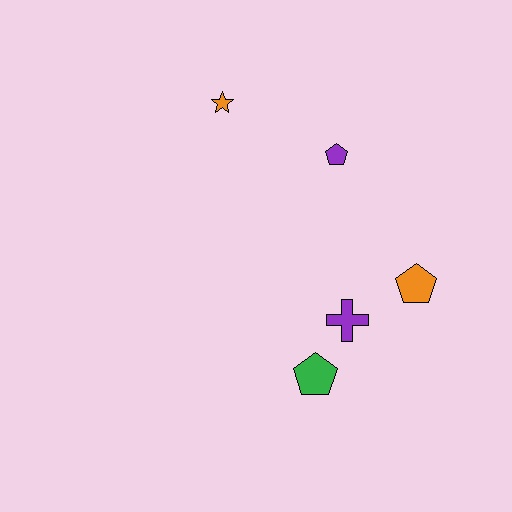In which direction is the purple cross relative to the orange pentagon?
The purple cross is to the left of the orange pentagon.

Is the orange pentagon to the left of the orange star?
No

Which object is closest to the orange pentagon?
The purple cross is closest to the orange pentagon.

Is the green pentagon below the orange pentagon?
Yes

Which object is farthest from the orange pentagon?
The orange star is farthest from the orange pentagon.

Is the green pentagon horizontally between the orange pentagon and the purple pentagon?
No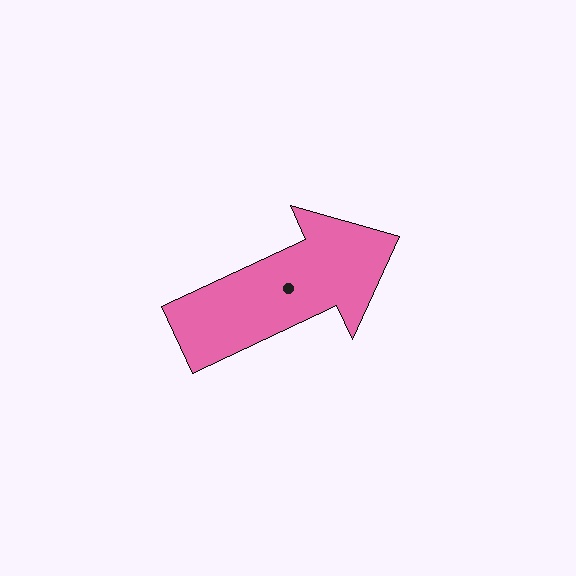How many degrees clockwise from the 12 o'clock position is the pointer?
Approximately 65 degrees.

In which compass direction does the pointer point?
Northeast.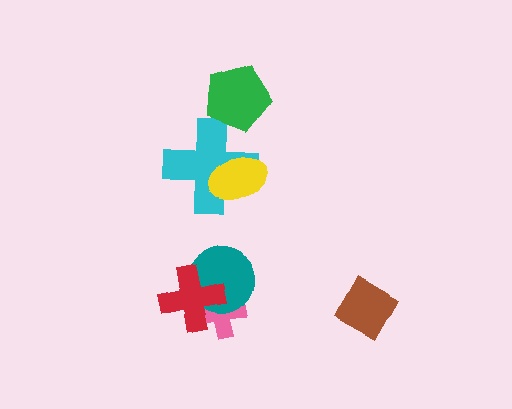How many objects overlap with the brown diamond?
0 objects overlap with the brown diamond.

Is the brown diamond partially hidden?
No, no other shape covers it.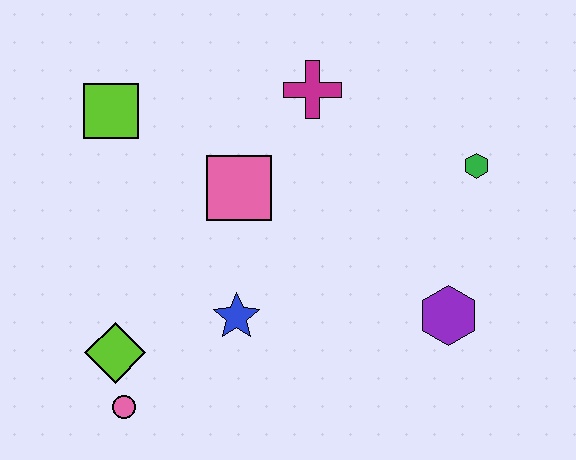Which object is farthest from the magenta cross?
The pink circle is farthest from the magenta cross.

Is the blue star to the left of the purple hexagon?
Yes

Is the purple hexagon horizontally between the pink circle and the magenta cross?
No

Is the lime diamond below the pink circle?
No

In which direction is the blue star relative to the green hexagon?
The blue star is to the left of the green hexagon.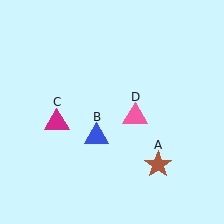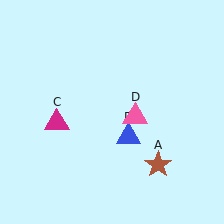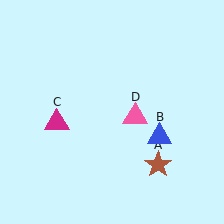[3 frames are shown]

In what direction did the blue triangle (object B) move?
The blue triangle (object B) moved right.